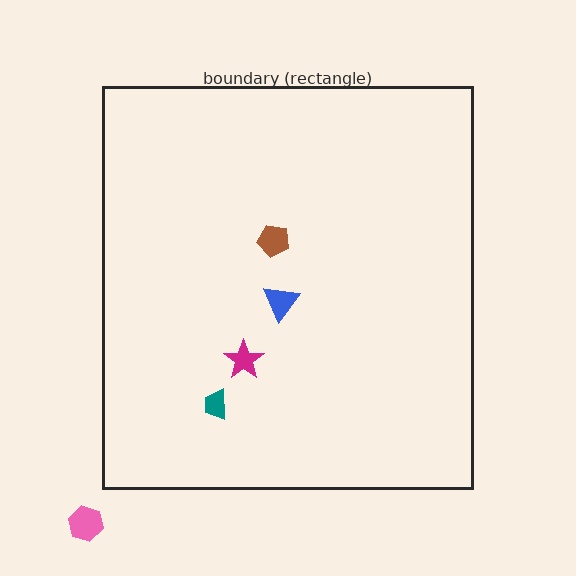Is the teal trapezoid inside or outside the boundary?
Inside.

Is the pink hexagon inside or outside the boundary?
Outside.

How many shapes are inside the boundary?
4 inside, 1 outside.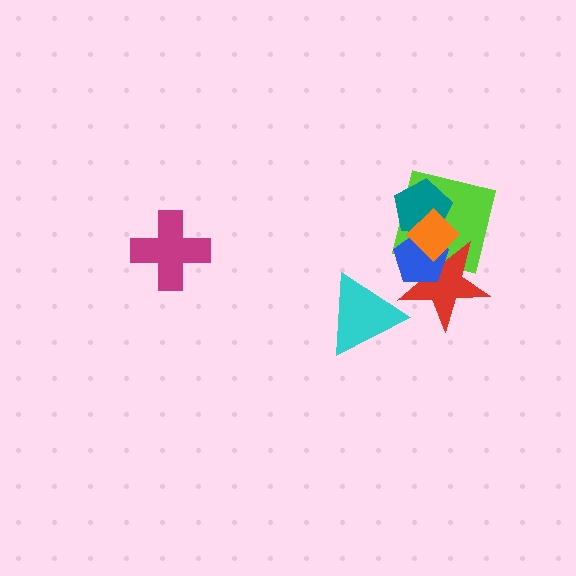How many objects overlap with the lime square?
4 objects overlap with the lime square.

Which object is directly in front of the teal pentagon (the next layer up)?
The blue pentagon is directly in front of the teal pentagon.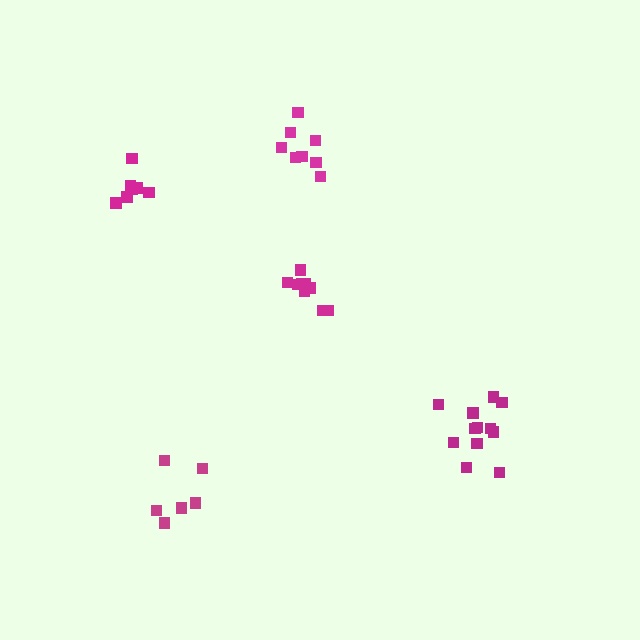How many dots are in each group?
Group 1: 12 dots, Group 2: 7 dots, Group 3: 12 dots, Group 4: 6 dots, Group 5: 8 dots (45 total).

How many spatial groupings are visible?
There are 5 spatial groupings.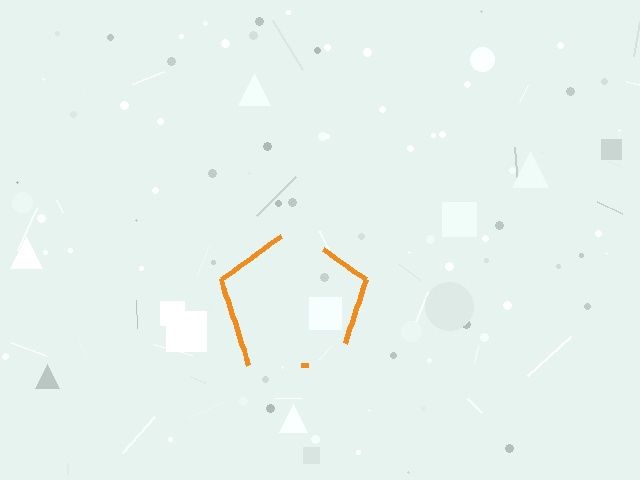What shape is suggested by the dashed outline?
The dashed outline suggests a pentagon.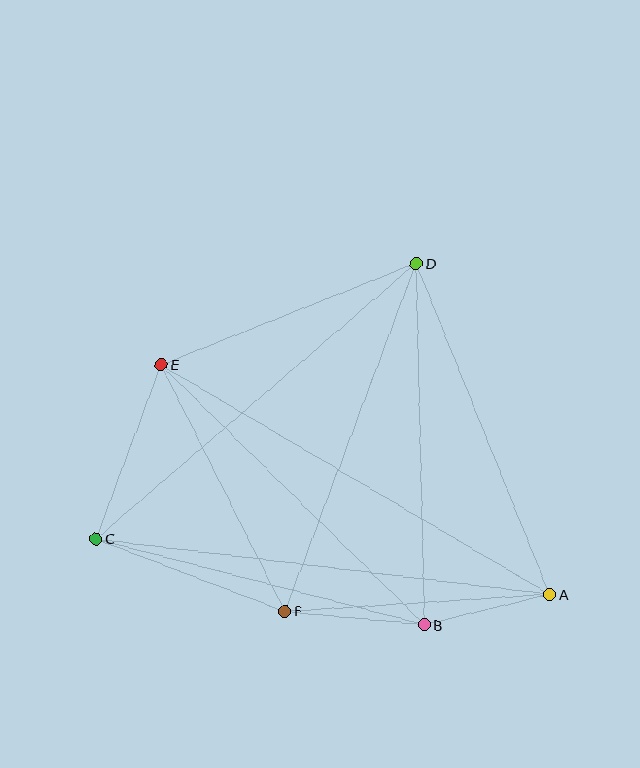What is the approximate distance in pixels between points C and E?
The distance between C and E is approximately 186 pixels.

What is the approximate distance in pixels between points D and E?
The distance between D and E is approximately 275 pixels.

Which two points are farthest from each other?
Points A and C are farthest from each other.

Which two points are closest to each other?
Points A and B are closest to each other.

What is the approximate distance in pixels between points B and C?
The distance between B and C is approximately 339 pixels.